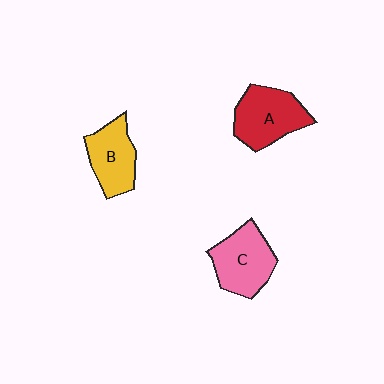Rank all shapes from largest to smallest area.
From largest to smallest: A (red), C (pink), B (yellow).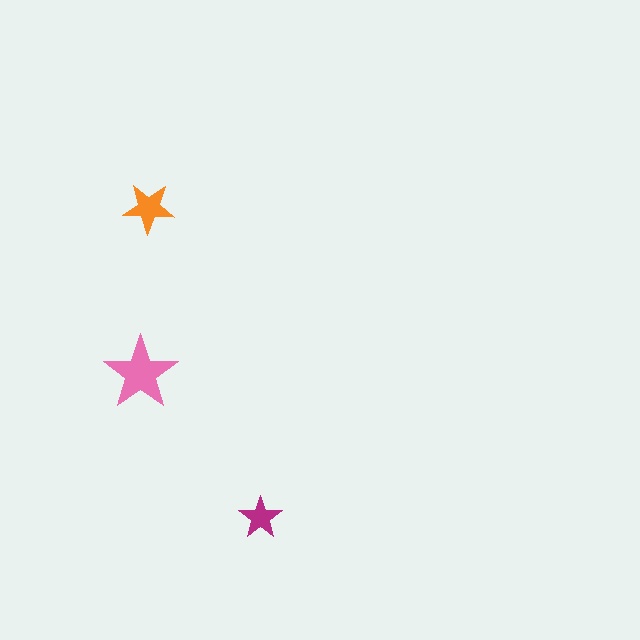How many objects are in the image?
There are 3 objects in the image.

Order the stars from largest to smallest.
the pink one, the orange one, the magenta one.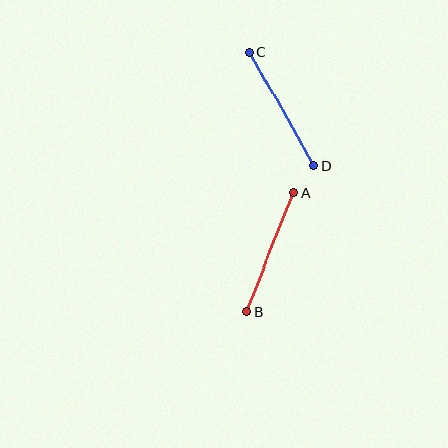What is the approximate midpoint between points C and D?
The midpoint is at approximately (282, 109) pixels.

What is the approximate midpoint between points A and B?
The midpoint is at approximately (270, 252) pixels.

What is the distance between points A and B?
The distance is approximately 127 pixels.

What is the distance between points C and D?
The distance is approximately 131 pixels.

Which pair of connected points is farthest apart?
Points C and D are farthest apart.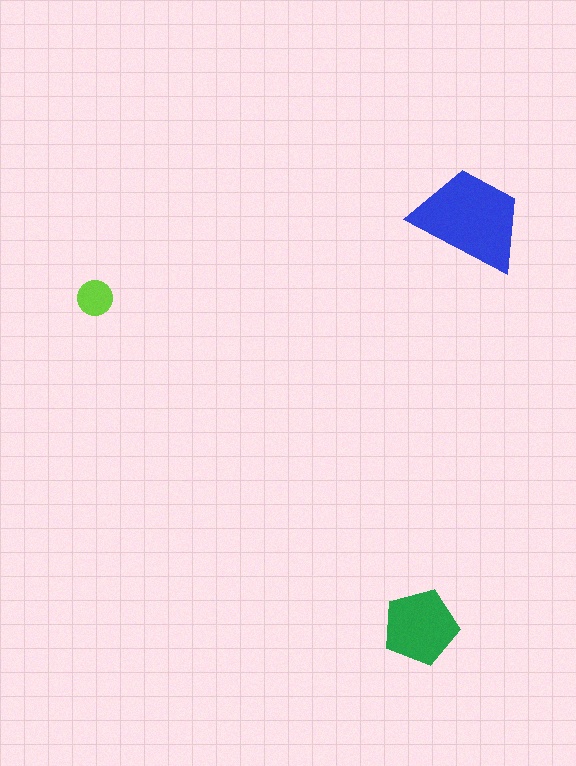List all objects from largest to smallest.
The blue trapezoid, the green pentagon, the lime circle.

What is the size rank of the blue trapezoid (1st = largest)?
1st.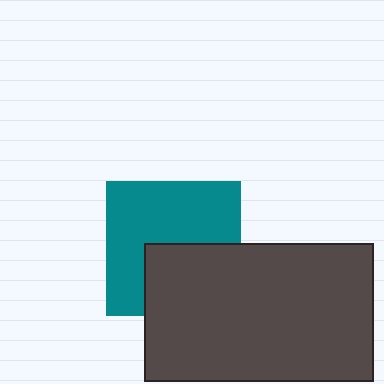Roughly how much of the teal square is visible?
About half of it is visible (roughly 61%).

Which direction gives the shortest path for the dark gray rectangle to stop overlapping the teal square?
Moving down gives the shortest separation.